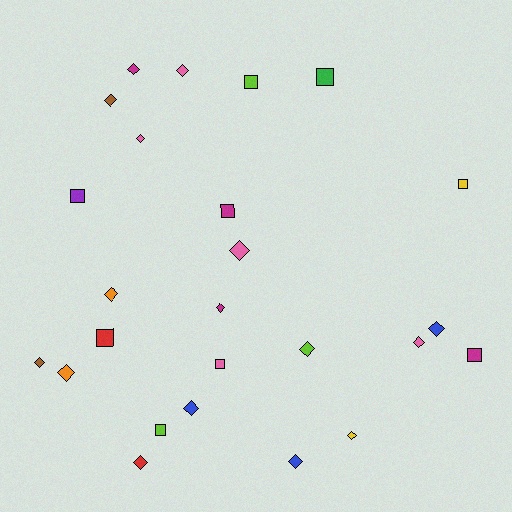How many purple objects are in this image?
There is 1 purple object.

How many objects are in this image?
There are 25 objects.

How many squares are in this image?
There are 9 squares.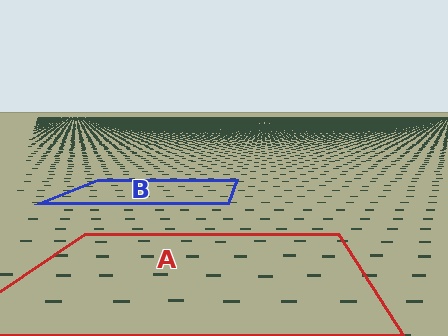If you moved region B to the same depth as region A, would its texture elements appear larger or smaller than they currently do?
They would appear larger. At a closer depth, the same texture elements are projected at a bigger on-screen size.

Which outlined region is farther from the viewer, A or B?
Region B is farther from the viewer — the texture elements inside it appear smaller and more densely packed.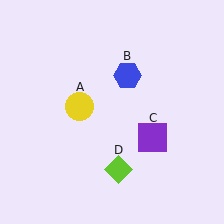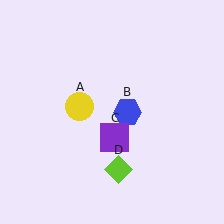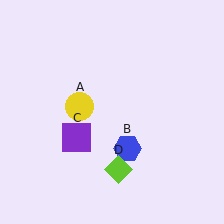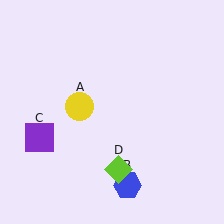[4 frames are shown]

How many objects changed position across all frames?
2 objects changed position: blue hexagon (object B), purple square (object C).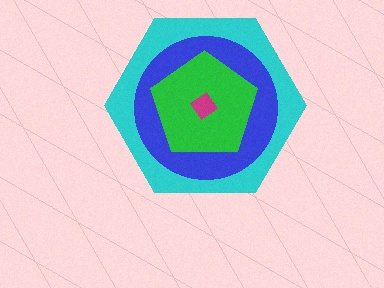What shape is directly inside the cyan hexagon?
The blue circle.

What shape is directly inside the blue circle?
The green pentagon.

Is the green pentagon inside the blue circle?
Yes.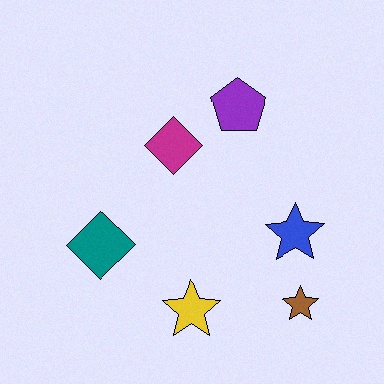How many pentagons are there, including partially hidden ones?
There is 1 pentagon.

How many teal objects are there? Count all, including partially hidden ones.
There is 1 teal object.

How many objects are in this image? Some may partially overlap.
There are 6 objects.